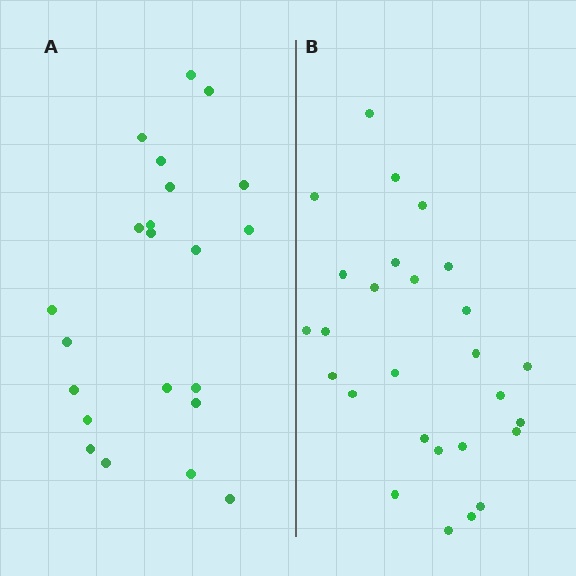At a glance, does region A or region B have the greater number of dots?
Region B (the right region) has more dots.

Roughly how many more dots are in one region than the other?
Region B has about 5 more dots than region A.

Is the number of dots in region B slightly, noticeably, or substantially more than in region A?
Region B has only slightly more — the two regions are fairly close. The ratio is roughly 1.2 to 1.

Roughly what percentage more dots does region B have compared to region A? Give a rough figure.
About 25% more.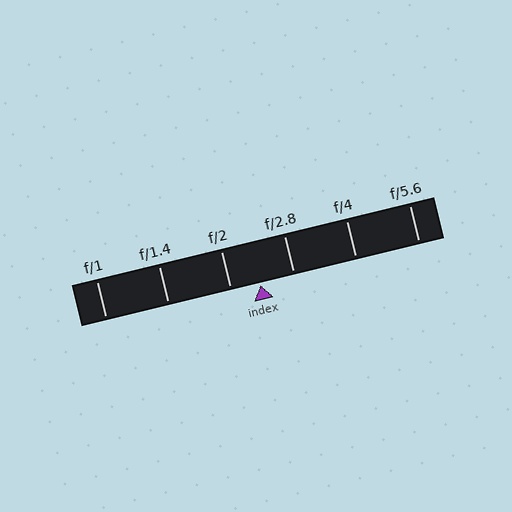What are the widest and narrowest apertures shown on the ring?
The widest aperture shown is f/1 and the narrowest is f/5.6.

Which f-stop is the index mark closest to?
The index mark is closest to f/2.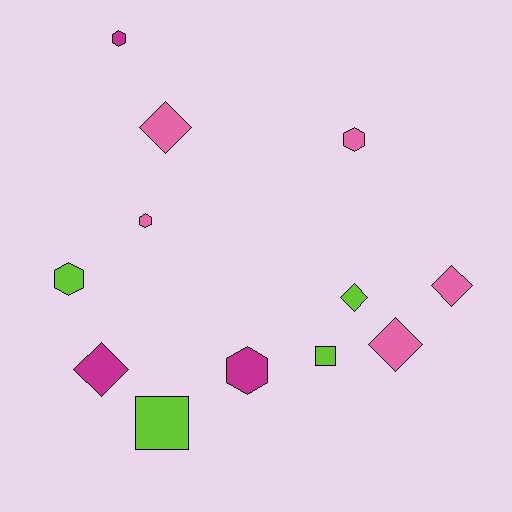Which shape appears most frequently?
Diamond, with 5 objects.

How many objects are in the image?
There are 12 objects.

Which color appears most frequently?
Pink, with 5 objects.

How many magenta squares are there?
There are no magenta squares.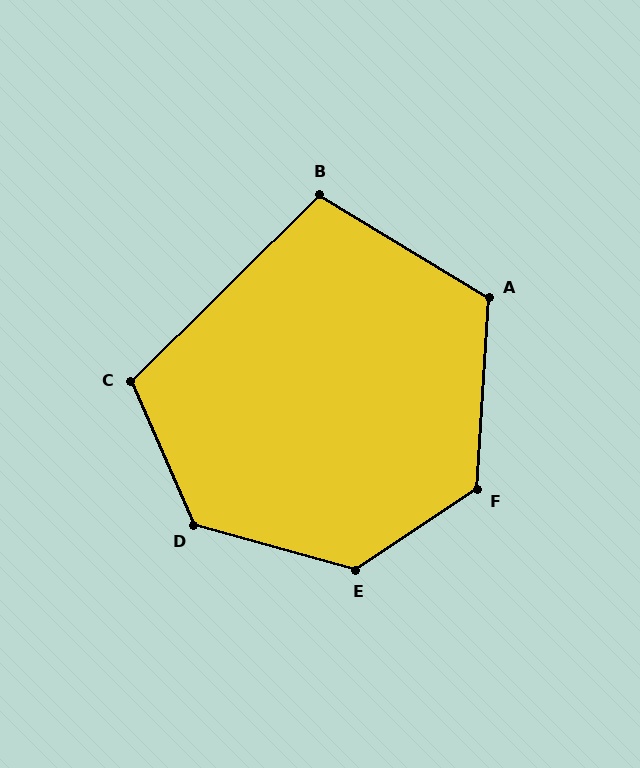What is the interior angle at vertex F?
Approximately 127 degrees (obtuse).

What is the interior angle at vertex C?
Approximately 111 degrees (obtuse).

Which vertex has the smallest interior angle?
B, at approximately 104 degrees.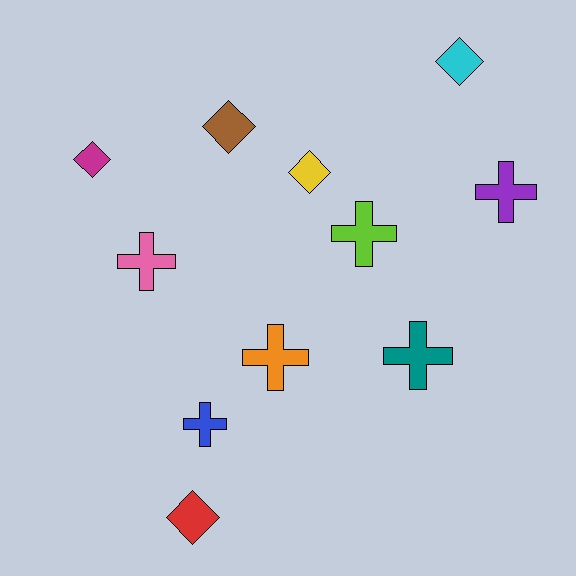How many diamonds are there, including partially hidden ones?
There are 5 diamonds.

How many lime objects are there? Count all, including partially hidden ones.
There is 1 lime object.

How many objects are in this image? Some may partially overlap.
There are 11 objects.